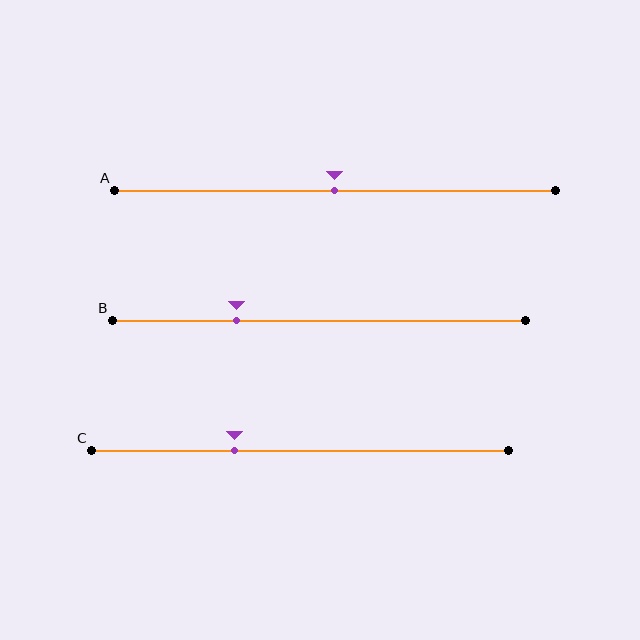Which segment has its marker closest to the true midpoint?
Segment A has its marker closest to the true midpoint.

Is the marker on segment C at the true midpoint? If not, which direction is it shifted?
No, the marker on segment C is shifted to the left by about 16% of the segment length.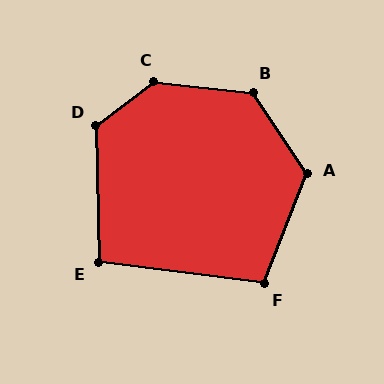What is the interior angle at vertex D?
Approximately 126 degrees (obtuse).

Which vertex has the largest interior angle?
C, at approximately 136 degrees.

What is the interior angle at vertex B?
Approximately 130 degrees (obtuse).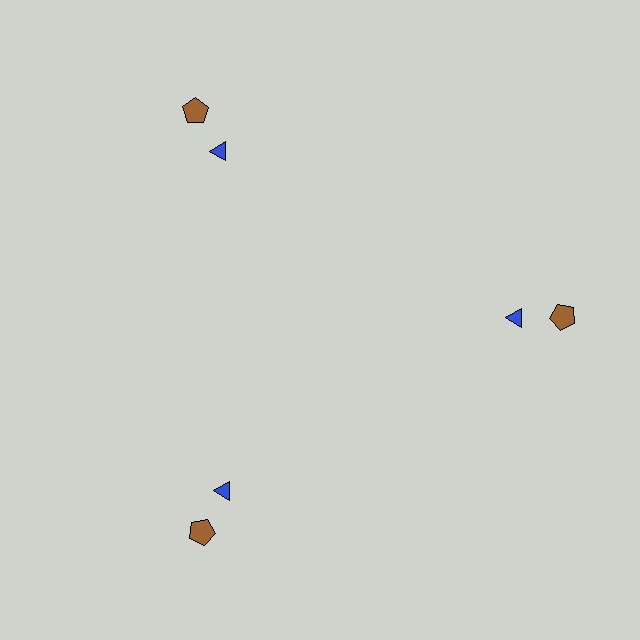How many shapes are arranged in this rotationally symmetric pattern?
There are 6 shapes, arranged in 3 groups of 2.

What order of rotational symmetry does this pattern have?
This pattern has 3-fold rotational symmetry.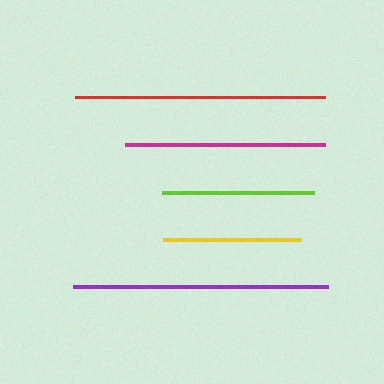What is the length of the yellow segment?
The yellow segment is approximately 138 pixels long.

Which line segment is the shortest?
The yellow line is the shortest at approximately 138 pixels.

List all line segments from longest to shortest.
From longest to shortest: purple, red, magenta, lime, yellow.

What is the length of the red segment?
The red segment is approximately 251 pixels long.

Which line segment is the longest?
The purple line is the longest at approximately 255 pixels.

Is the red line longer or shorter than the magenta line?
The red line is longer than the magenta line.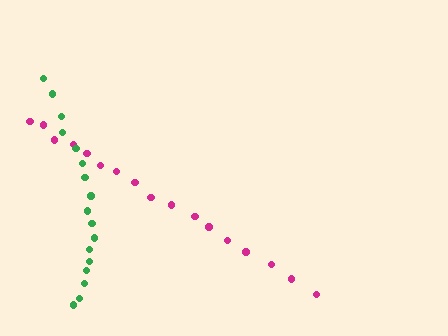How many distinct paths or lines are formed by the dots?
There are 2 distinct paths.